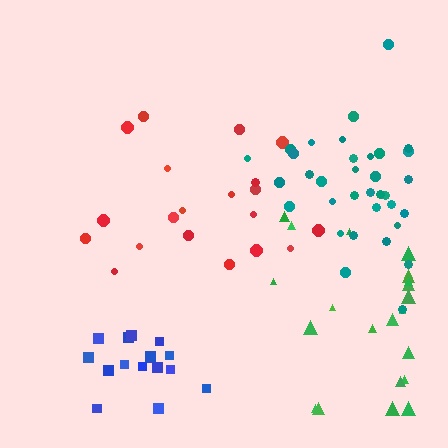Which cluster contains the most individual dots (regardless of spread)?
Teal (34).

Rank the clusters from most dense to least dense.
teal, red, blue, green.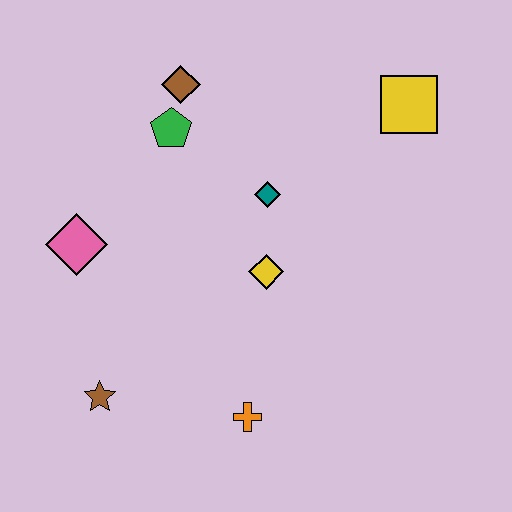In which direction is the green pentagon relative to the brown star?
The green pentagon is above the brown star.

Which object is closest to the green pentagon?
The brown diamond is closest to the green pentagon.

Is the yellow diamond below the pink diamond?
Yes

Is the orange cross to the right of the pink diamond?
Yes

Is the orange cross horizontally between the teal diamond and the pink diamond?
Yes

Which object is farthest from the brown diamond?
The orange cross is farthest from the brown diamond.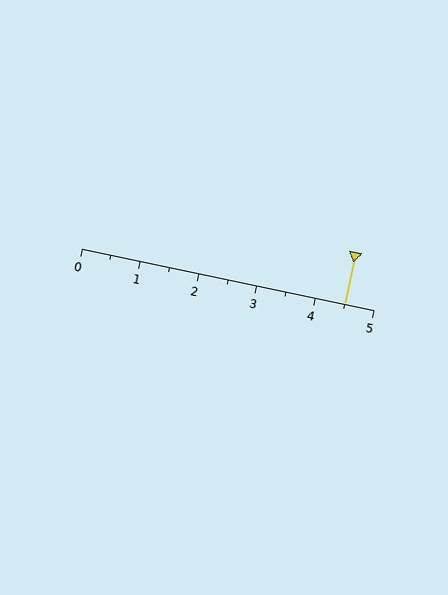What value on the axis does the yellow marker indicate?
The marker indicates approximately 4.5.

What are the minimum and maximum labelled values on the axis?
The axis runs from 0 to 5.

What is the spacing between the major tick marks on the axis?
The major ticks are spaced 1 apart.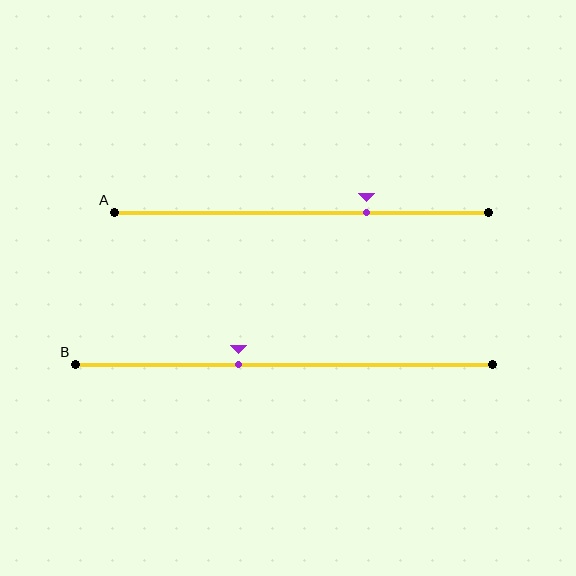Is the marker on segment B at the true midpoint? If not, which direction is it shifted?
No, the marker on segment B is shifted to the left by about 11% of the segment length.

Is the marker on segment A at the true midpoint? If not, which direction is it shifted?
No, the marker on segment A is shifted to the right by about 17% of the segment length.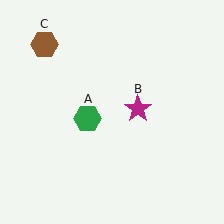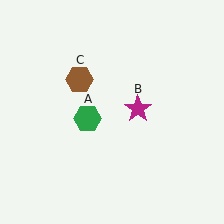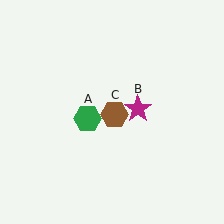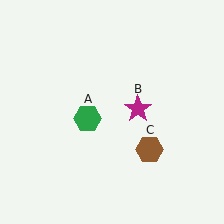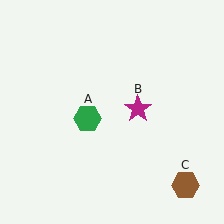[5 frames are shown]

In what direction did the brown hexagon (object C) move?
The brown hexagon (object C) moved down and to the right.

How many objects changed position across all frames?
1 object changed position: brown hexagon (object C).